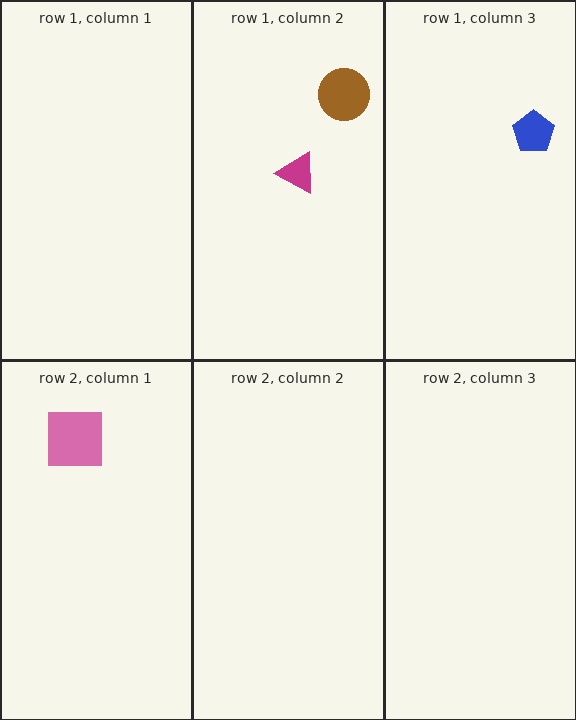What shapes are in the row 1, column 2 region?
The brown circle, the magenta triangle.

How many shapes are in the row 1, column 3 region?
1.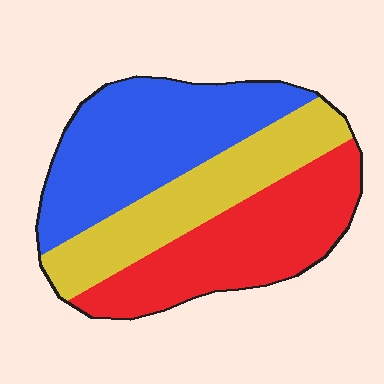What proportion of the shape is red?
Red covers around 35% of the shape.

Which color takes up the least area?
Yellow, at roughly 30%.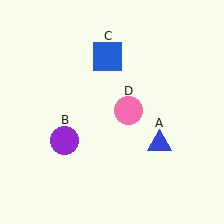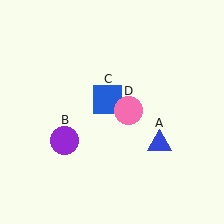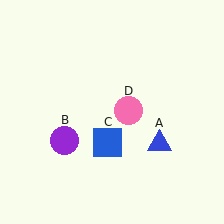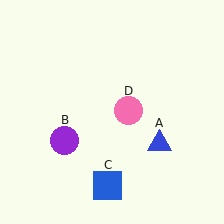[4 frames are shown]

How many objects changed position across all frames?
1 object changed position: blue square (object C).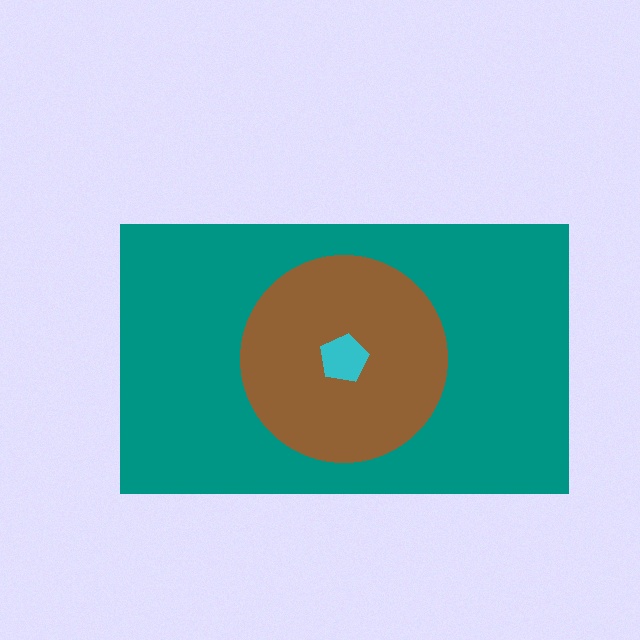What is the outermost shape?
The teal rectangle.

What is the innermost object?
The cyan pentagon.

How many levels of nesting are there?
3.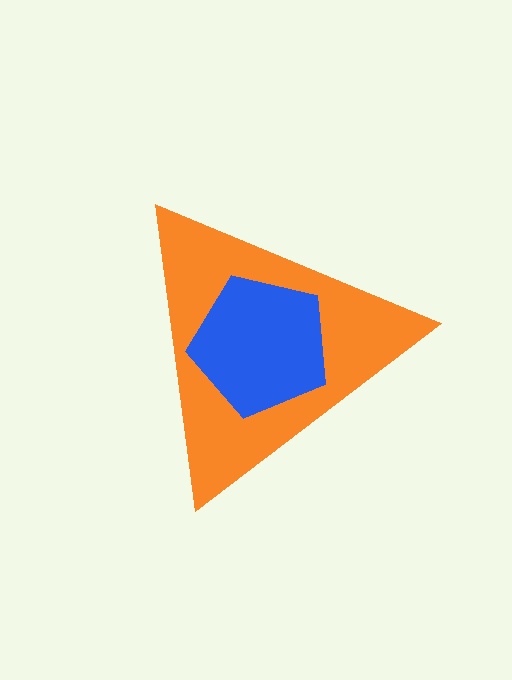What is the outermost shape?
The orange triangle.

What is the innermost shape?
The blue pentagon.